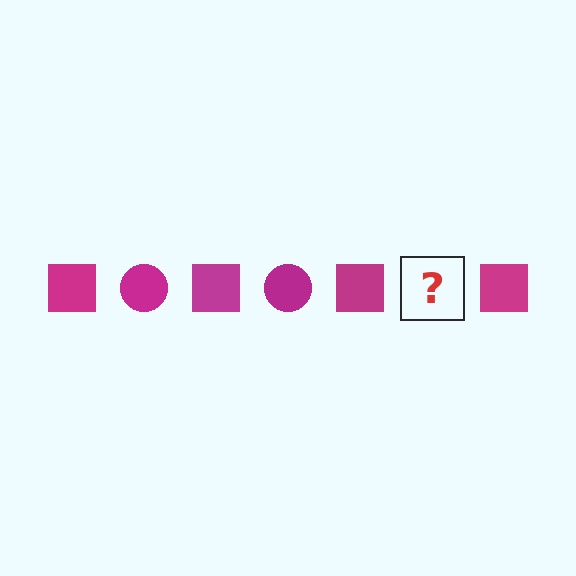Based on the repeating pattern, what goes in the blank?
The blank should be a magenta circle.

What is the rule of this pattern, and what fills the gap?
The rule is that the pattern cycles through square, circle shapes in magenta. The gap should be filled with a magenta circle.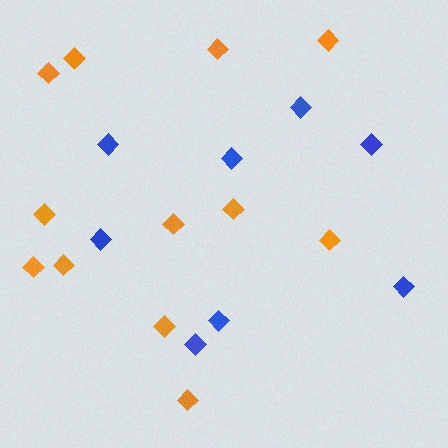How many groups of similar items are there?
There are 2 groups: one group of blue diamonds (8) and one group of orange diamonds (12).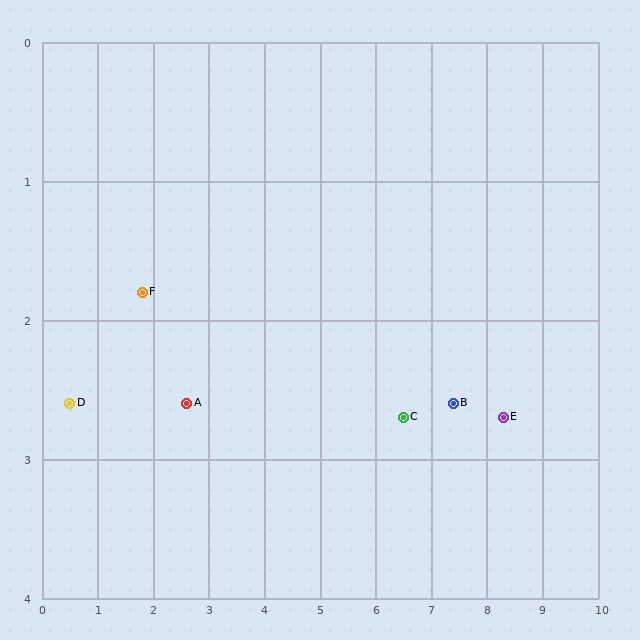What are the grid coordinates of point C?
Point C is at approximately (6.5, 2.7).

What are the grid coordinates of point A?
Point A is at approximately (2.6, 2.6).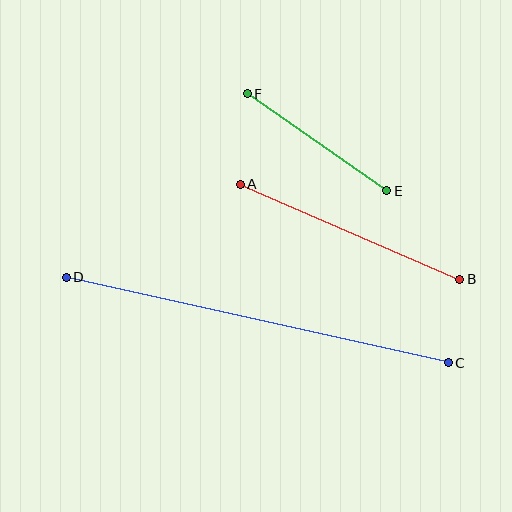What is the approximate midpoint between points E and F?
The midpoint is at approximately (317, 142) pixels.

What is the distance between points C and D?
The distance is approximately 391 pixels.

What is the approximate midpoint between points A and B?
The midpoint is at approximately (350, 232) pixels.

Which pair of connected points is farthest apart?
Points C and D are farthest apart.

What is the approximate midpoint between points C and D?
The midpoint is at approximately (257, 320) pixels.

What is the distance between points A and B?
The distance is approximately 239 pixels.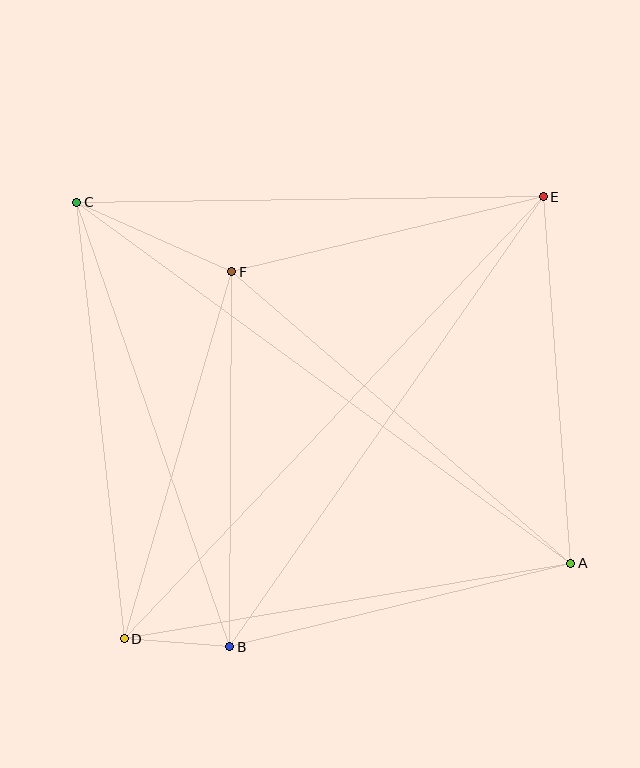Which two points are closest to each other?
Points B and D are closest to each other.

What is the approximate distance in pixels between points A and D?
The distance between A and D is approximately 453 pixels.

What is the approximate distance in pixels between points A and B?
The distance between A and B is approximately 351 pixels.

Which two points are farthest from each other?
Points A and C are farthest from each other.